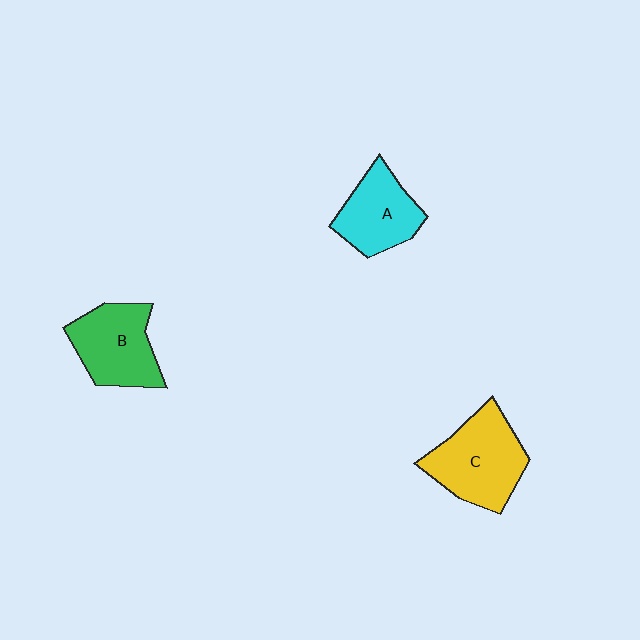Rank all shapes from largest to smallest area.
From largest to smallest: C (yellow), B (green), A (cyan).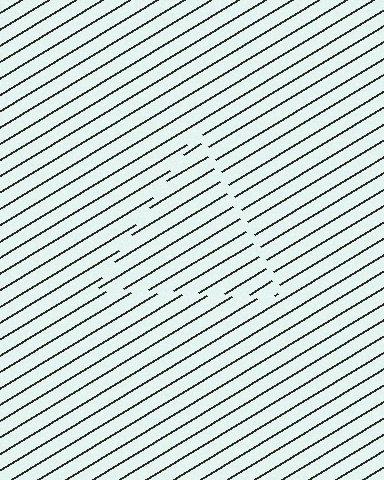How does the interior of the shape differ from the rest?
The interior of the shape contains the same grating, shifted by half a period — the contour is defined by the phase discontinuity where line-ends from the inner and outer gratings abut.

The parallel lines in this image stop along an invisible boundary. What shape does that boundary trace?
An illusory triangle. The interior of the shape contains the same grating, shifted by half a period — the contour is defined by the phase discontinuity where line-ends from the inner and outer gratings abut.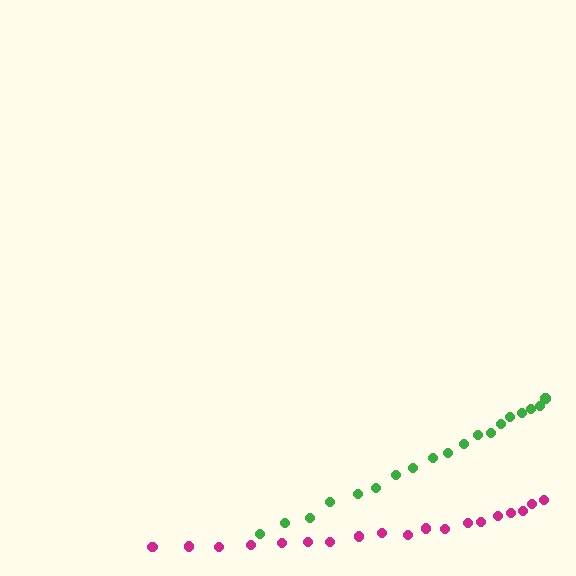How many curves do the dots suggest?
There are 2 distinct paths.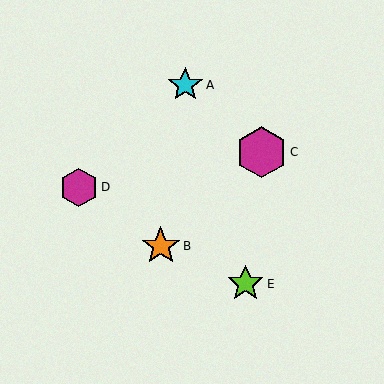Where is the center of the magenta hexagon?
The center of the magenta hexagon is at (79, 187).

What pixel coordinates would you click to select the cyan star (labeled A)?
Click at (185, 85) to select the cyan star A.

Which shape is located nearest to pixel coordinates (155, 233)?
The orange star (labeled B) at (161, 246) is nearest to that location.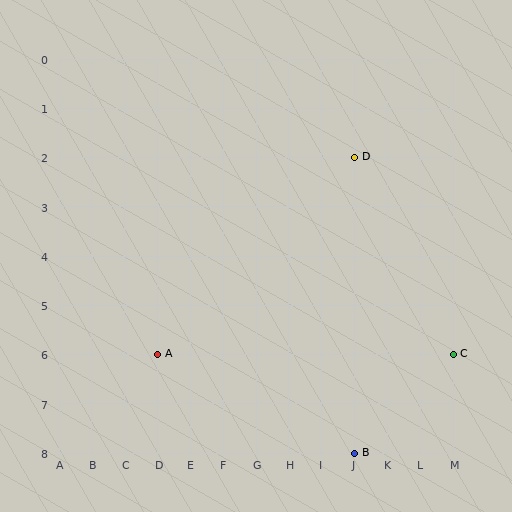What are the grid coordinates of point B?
Point B is at grid coordinates (J, 8).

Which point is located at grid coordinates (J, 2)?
Point D is at (J, 2).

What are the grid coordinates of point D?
Point D is at grid coordinates (J, 2).